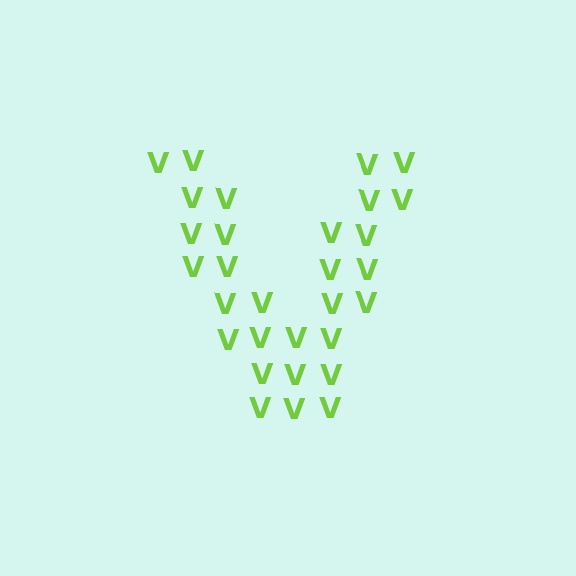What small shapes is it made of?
It is made of small letter V's.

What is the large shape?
The large shape is the letter V.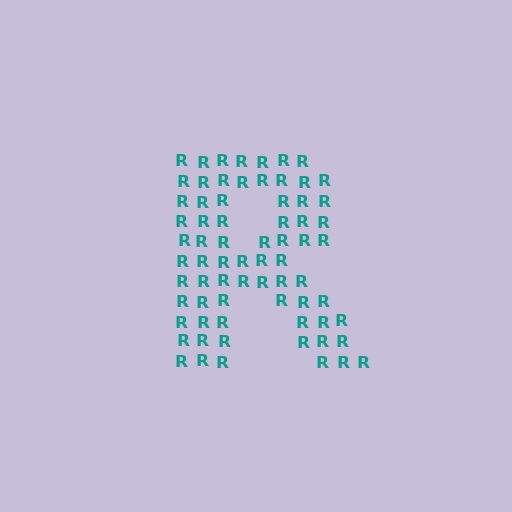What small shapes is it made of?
It is made of small letter R's.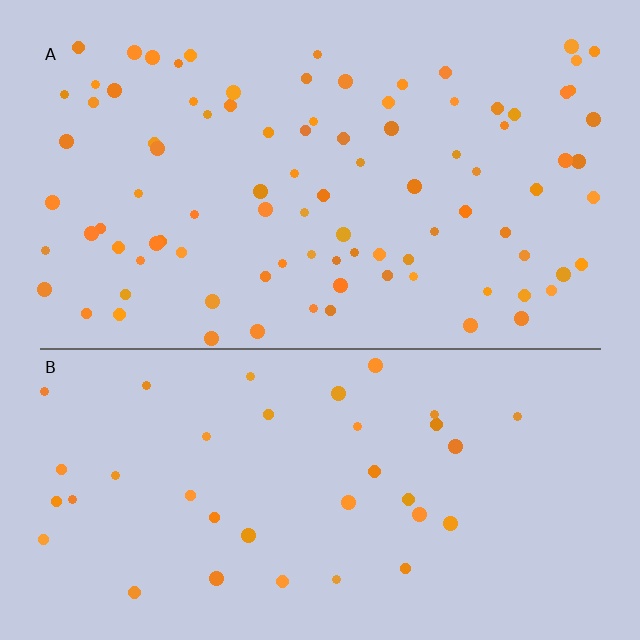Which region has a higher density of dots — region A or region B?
A (the top).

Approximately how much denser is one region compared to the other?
Approximately 2.5× — region A over region B.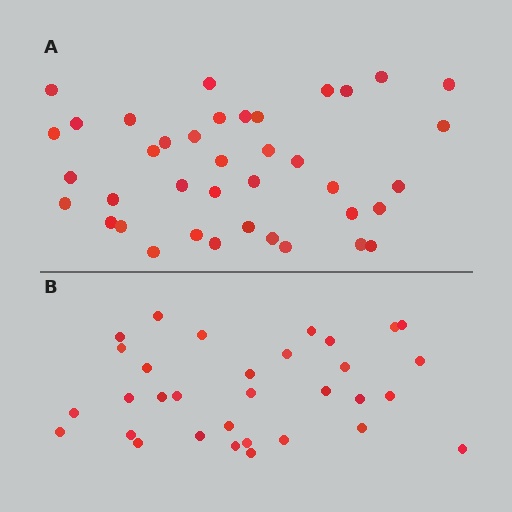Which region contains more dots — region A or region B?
Region A (the top region) has more dots.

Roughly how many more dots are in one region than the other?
Region A has roughly 8 or so more dots than region B.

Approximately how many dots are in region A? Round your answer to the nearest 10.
About 40 dots. (The exact count is 39, which rounds to 40.)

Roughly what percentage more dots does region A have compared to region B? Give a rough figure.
About 20% more.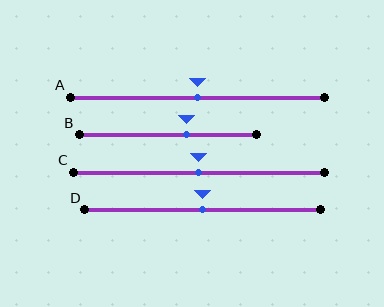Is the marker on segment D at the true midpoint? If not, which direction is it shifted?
Yes, the marker on segment D is at the true midpoint.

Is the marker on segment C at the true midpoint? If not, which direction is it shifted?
Yes, the marker on segment C is at the true midpoint.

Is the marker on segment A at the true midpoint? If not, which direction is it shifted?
Yes, the marker on segment A is at the true midpoint.